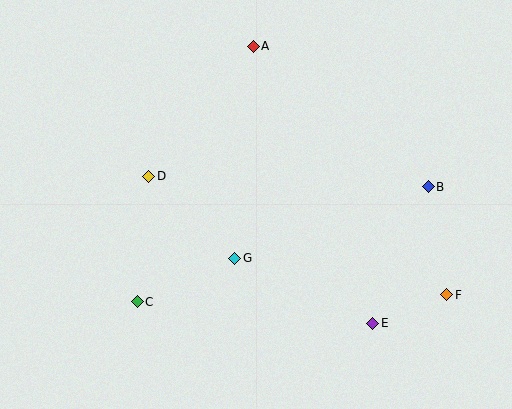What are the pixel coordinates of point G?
Point G is at (235, 258).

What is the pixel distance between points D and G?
The distance between D and G is 119 pixels.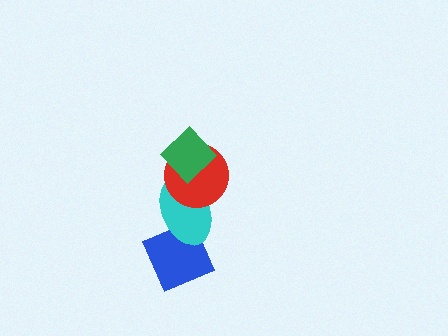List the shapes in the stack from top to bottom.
From top to bottom: the green diamond, the red circle, the cyan ellipse, the blue diamond.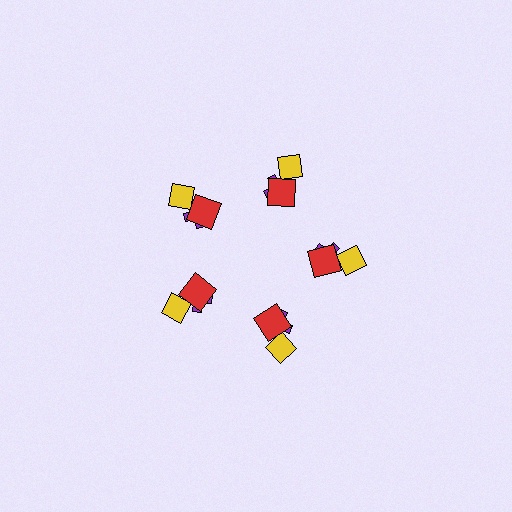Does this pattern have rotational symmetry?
Yes, this pattern has 5-fold rotational symmetry. It looks the same after rotating 72 degrees around the center.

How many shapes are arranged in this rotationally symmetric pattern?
There are 15 shapes, arranged in 5 groups of 3.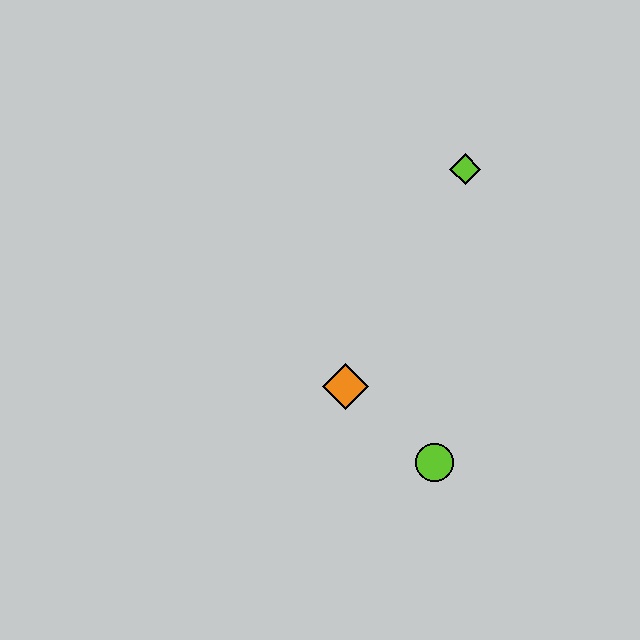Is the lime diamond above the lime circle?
Yes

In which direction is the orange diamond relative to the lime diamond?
The orange diamond is below the lime diamond.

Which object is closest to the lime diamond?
The orange diamond is closest to the lime diamond.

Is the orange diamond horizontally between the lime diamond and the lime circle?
No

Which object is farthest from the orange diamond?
The lime diamond is farthest from the orange diamond.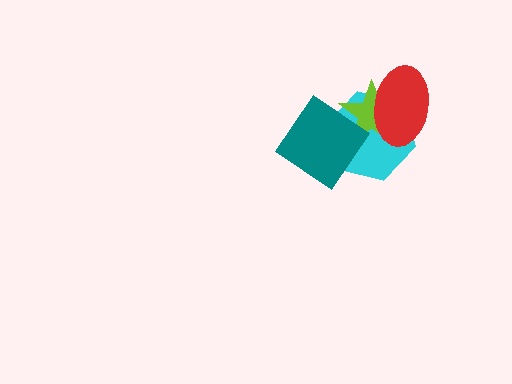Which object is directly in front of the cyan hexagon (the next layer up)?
The lime star is directly in front of the cyan hexagon.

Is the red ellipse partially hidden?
No, no other shape covers it.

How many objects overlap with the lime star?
3 objects overlap with the lime star.